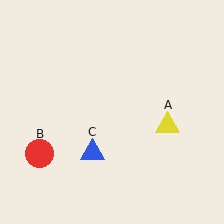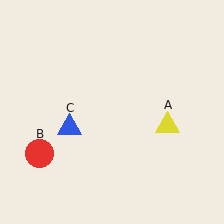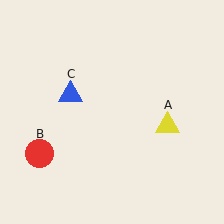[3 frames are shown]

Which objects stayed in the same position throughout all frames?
Yellow triangle (object A) and red circle (object B) remained stationary.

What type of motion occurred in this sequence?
The blue triangle (object C) rotated clockwise around the center of the scene.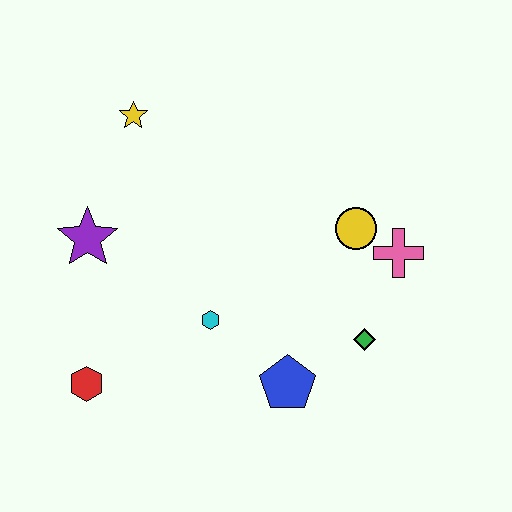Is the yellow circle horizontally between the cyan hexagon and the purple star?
No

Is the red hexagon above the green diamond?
No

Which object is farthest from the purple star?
The pink cross is farthest from the purple star.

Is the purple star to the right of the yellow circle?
No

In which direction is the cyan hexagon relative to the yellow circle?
The cyan hexagon is to the left of the yellow circle.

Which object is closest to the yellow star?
The purple star is closest to the yellow star.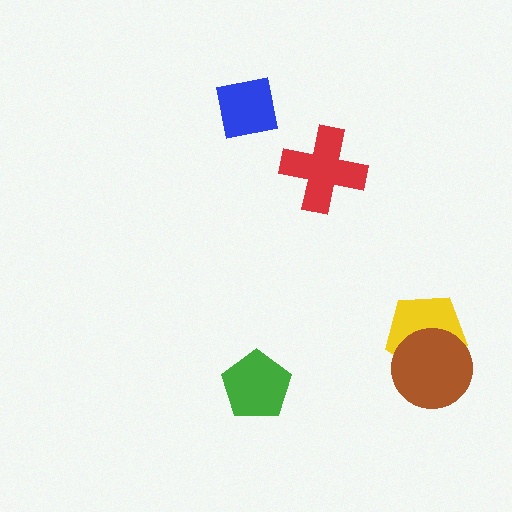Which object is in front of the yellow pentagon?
The brown circle is in front of the yellow pentagon.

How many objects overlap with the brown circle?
1 object overlaps with the brown circle.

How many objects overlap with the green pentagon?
0 objects overlap with the green pentagon.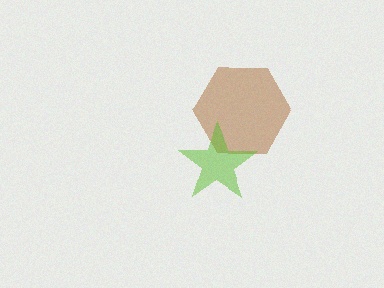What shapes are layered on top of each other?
The layered shapes are: a brown hexagon, a lime star.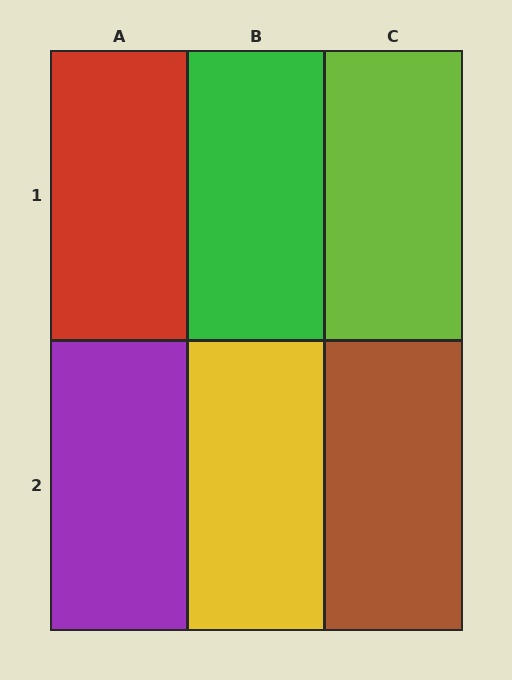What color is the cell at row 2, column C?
Brown.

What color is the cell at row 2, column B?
Yellow.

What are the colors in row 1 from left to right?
Red, green, lime.